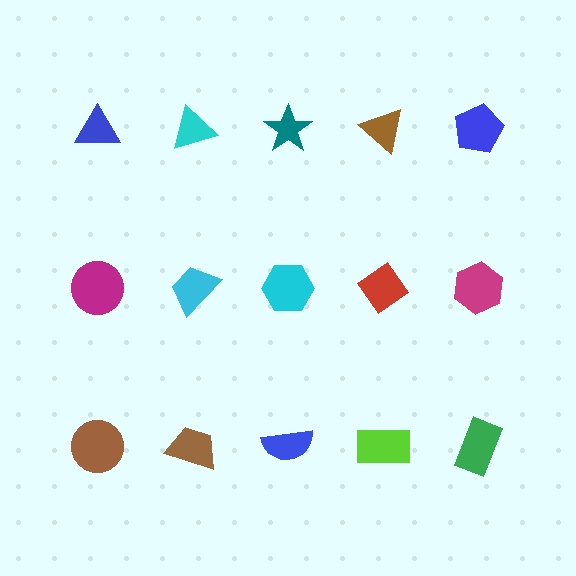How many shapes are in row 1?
5 shapes.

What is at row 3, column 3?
A blue semicircle.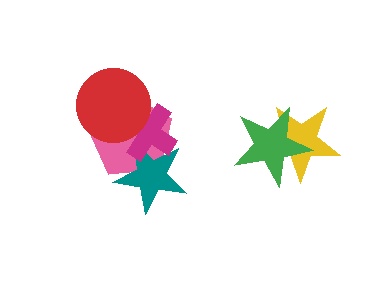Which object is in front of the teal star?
The magenta cross is in front of the teal star.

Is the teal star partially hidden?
Yes, it is partially covered by another shape.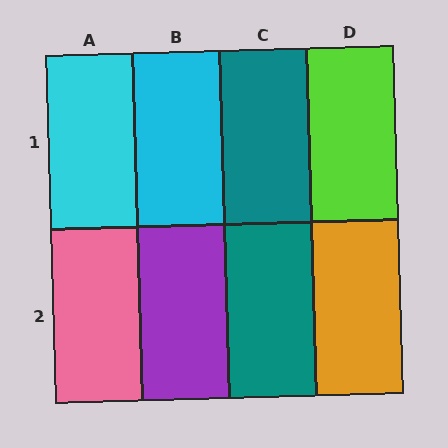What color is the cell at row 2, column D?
Orange.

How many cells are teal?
2 cells are teal.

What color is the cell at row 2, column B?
Purple.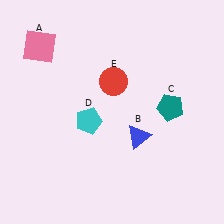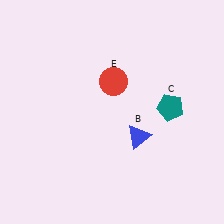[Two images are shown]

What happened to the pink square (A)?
The pink square (A) was removed in Image 2. It was in the top-left area of Image 1.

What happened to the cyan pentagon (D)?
The cyan pentagon (D) was removed in Image 2. It was in the bottom-left area of Image 1.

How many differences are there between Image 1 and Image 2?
There are 2 differences between the two images.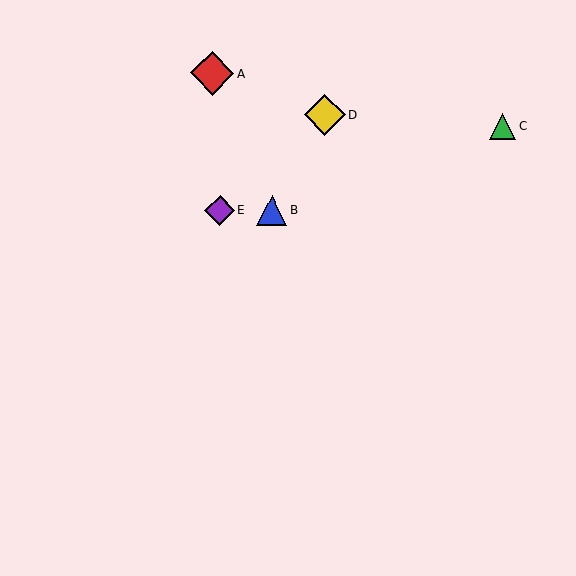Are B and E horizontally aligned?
Yes, both are at y≈210.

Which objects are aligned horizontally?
Objects B, E are aligned horizontally.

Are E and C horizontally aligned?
No, E is at y≈210 and C is at y≈126.